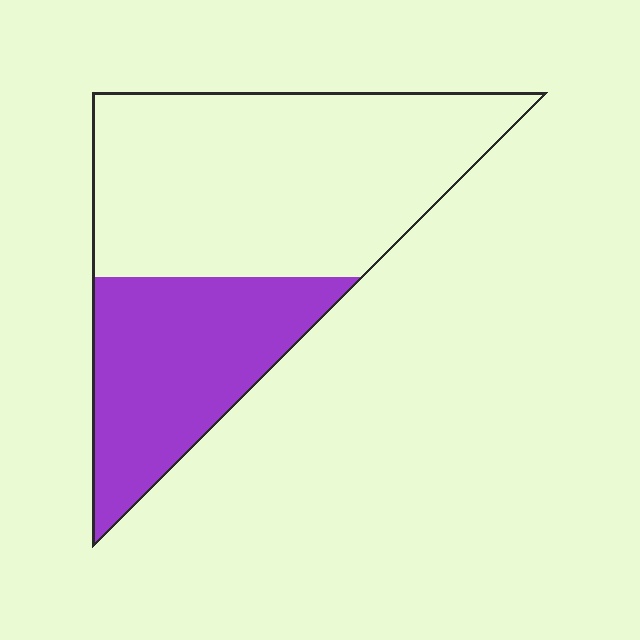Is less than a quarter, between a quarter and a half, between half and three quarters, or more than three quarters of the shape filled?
Between a quarter and a half.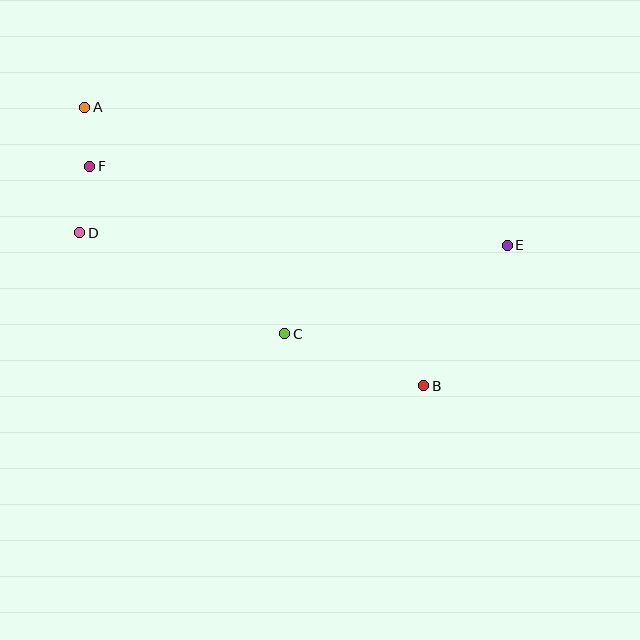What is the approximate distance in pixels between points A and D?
The distance between A and D is approximately 125 pixels.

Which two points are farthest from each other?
Points A and E are farthest from each other.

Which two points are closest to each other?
Points A and F are closest to each other.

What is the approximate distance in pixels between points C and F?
The distance between C and F is approximately 257 pixels.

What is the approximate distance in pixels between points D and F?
The distance between D and F is approximately 67 pixels.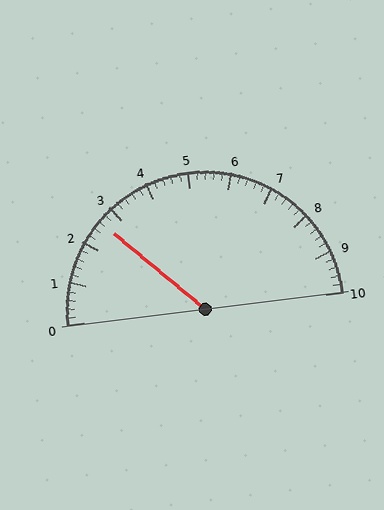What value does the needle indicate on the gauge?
The needle indicates approximately 2.6.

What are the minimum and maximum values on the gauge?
The gauge ranges from 0 to 10.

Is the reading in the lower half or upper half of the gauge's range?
The reading is in the lower half of the range (0 to 10).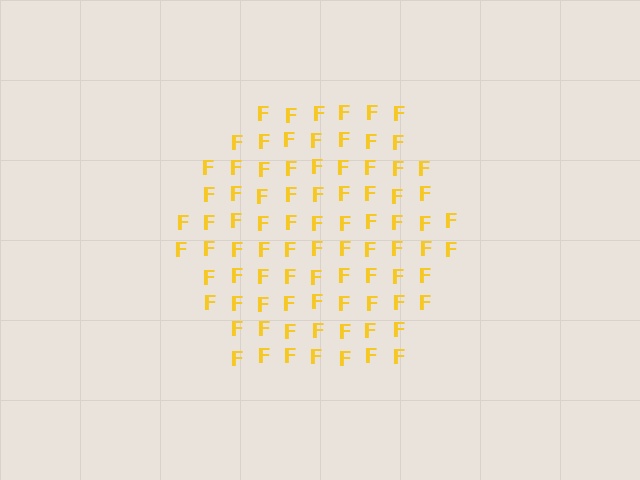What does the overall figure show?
The overall figure shows a hexagon.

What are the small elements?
The small elements are letter F's.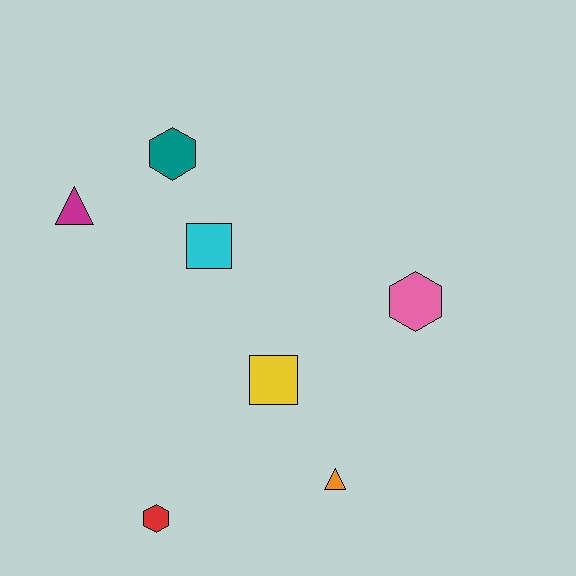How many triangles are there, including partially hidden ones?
There are 2 triangles.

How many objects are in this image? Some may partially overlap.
There are 7 objects.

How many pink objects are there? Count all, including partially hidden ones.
There is 1 pink object.